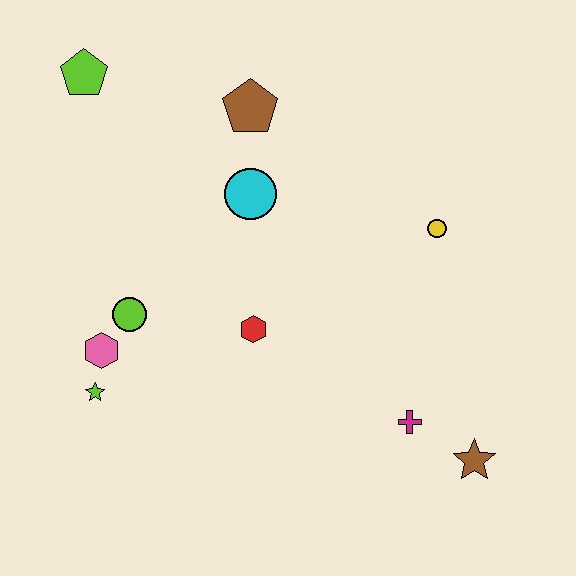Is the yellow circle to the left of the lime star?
No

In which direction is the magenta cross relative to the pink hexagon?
The magenta cross is to the right of the pink hexagon.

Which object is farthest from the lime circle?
The brown star is farthest from the lime circle.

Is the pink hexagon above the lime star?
Yes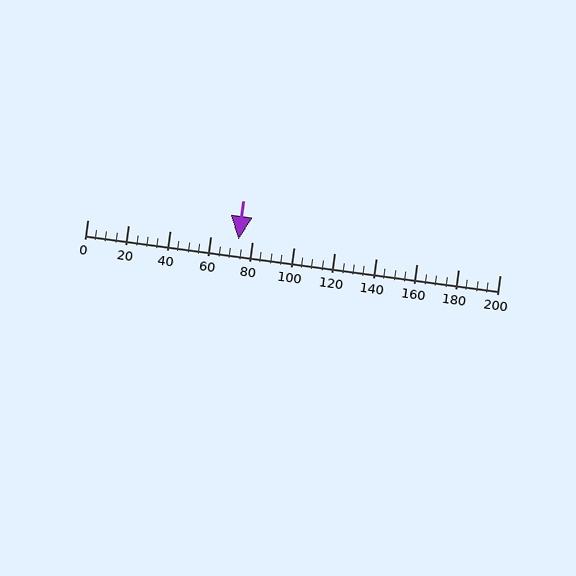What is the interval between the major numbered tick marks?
The major tick marks are spaced 20 units apart.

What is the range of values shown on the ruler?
The ruler shows values from 0 to 200.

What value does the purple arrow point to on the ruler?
The purple arrow points to approximately 73.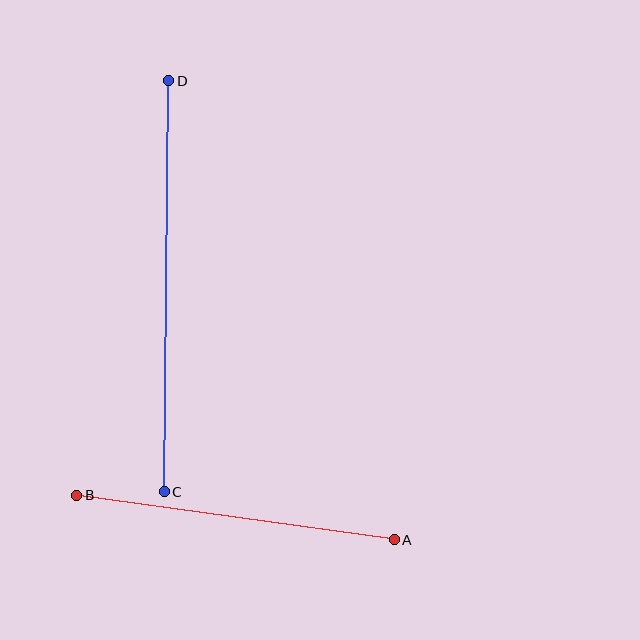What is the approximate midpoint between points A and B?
The midpoint is at approximately (236, 518) pixels.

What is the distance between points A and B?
The distance is approximately 321 pixels.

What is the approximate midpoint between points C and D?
The midpoint is at approximately (167, 286) pixels.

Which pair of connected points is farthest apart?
Points C and D are farthest apart.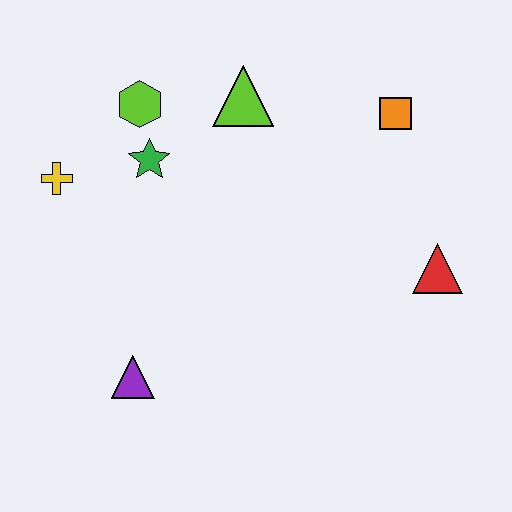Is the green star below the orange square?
Yes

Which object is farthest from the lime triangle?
The purple triangle is farthest from the lime triangle.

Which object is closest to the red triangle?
The orange square is closest to the red triangle.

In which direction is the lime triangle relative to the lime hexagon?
The lime triangle is to the right of the lime hexagon.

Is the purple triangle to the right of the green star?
No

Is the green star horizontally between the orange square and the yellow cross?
Yes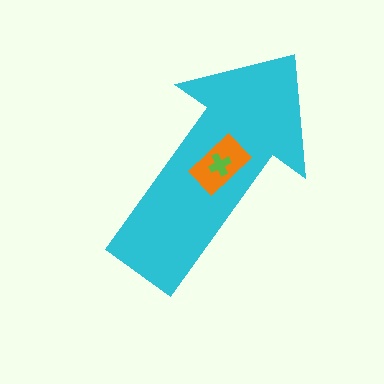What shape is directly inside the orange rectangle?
The lime cross.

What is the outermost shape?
The cyan arrow.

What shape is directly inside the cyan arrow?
The orange rectangle.